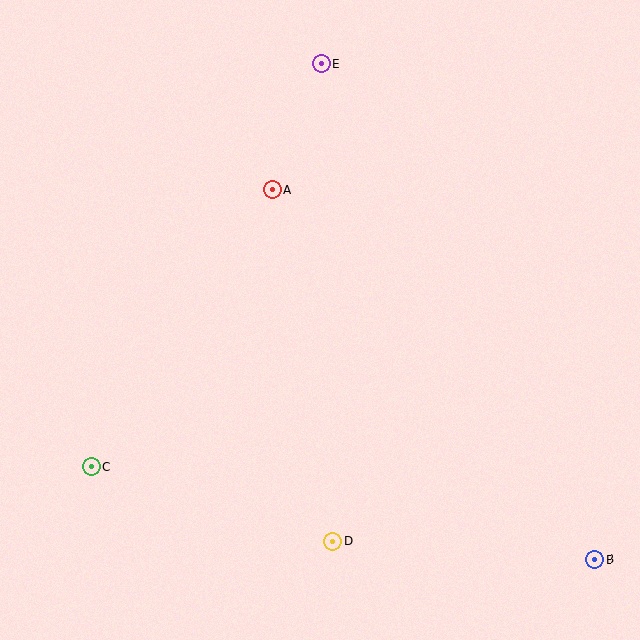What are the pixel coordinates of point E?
Point E is at (321, 64).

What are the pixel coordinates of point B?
Point B is at (595, 559).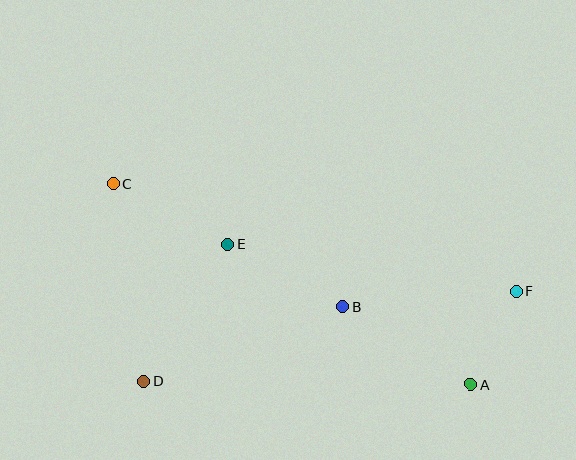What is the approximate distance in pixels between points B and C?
The distance between B and C is approximately 261 pixels.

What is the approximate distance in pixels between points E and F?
The distance between E and F is approximately 292 pixels.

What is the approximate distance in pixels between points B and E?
The distance between B and E is approximately 131 pixels.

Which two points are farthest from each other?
Points C and F are farthest from each other.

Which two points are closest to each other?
Points A and F are closest to each other.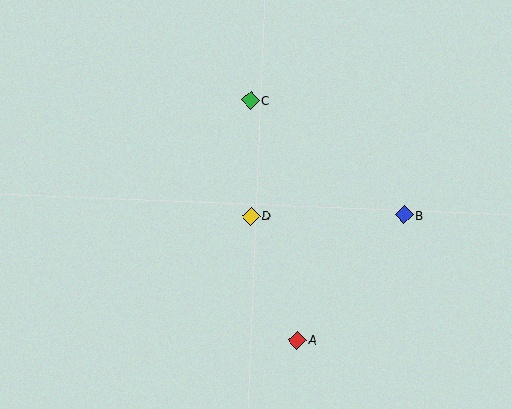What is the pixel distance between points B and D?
The distance between B and D is 153 pixels.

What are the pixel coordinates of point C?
Point C is at (251, 100).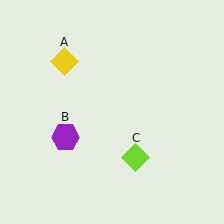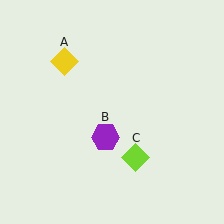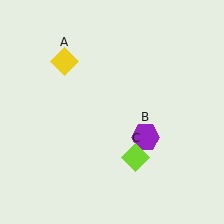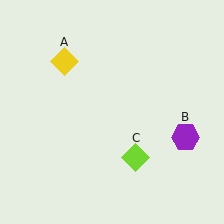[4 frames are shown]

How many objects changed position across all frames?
1 object changed position: purple hexagon (object B).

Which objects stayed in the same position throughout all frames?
Yellow diamond (object A) and lime diamond (object C) remained stationary.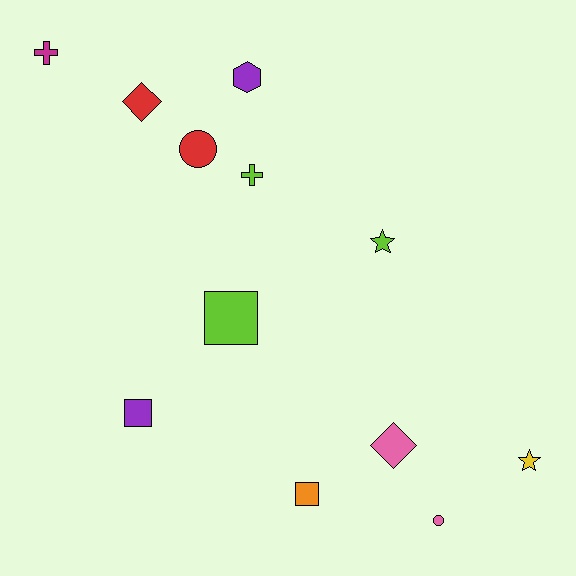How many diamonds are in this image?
There are 2 diamonds.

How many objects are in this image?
There are 12 objects.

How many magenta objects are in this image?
There is 1 magenta object.